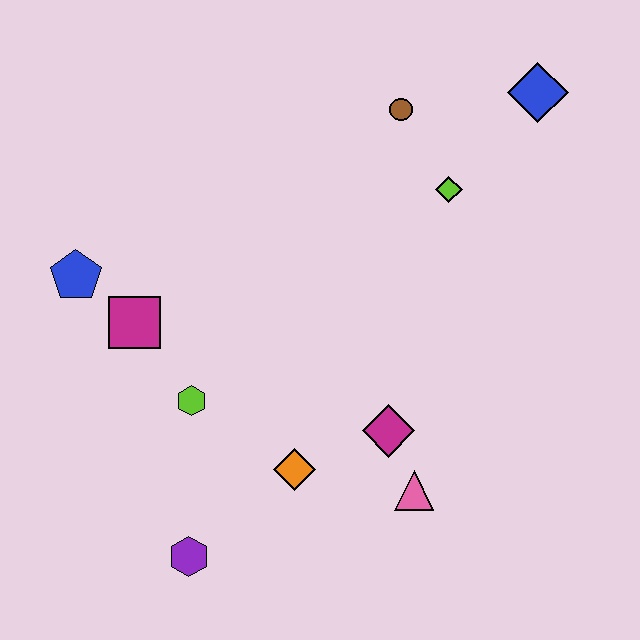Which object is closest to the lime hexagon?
The magenta square is closest to the lime hexagon.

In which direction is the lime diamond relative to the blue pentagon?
The lime diamond is to the right of the blue pentagon.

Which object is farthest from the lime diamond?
The purple hexagon is farthest from the lime diamond.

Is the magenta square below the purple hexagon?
No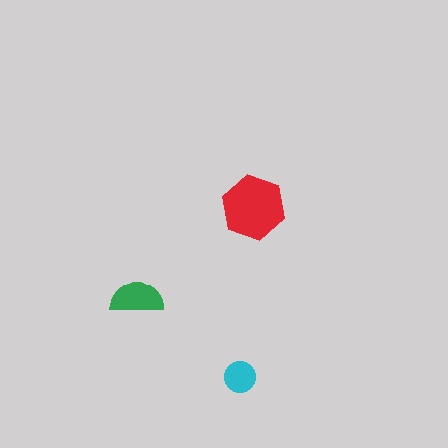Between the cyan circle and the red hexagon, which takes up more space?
The red hexagon.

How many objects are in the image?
There are 3 objects in the image.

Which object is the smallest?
The cyan circle.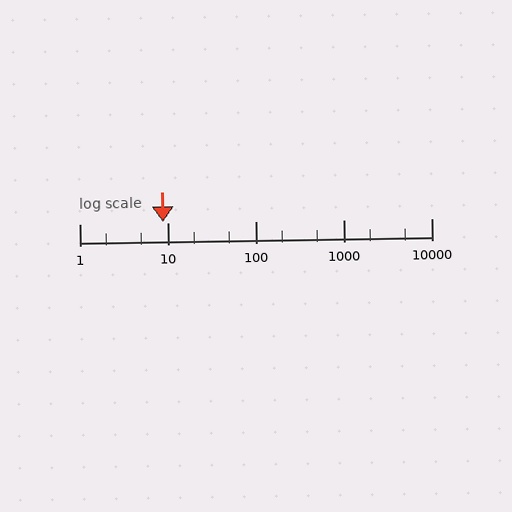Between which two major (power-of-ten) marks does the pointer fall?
The pointer is between 1 and 10.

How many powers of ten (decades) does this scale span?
The scale spans 4 decades, from 1 to 10000.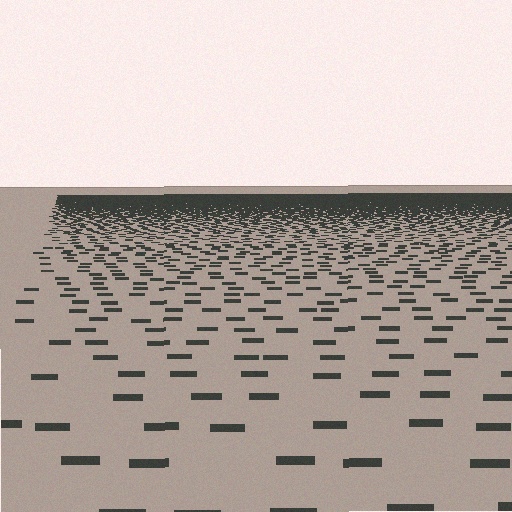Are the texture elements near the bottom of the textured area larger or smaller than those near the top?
Larger. Near the bottom, elements are closer to the viewer and appear at a bigger on-screen size.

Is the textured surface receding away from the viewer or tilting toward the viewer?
The surface is receding away from the viewer. Texture elements get smaller and denser toward the top.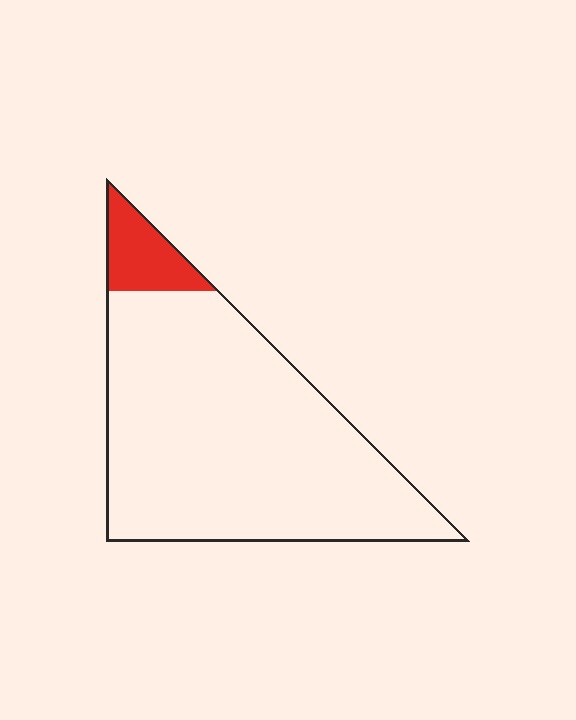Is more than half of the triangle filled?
No.